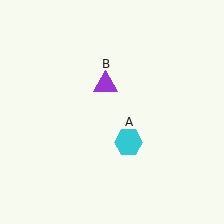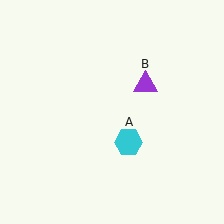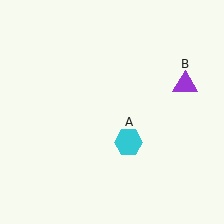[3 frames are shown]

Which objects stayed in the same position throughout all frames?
Cyan hexagon (object A) remained stationary.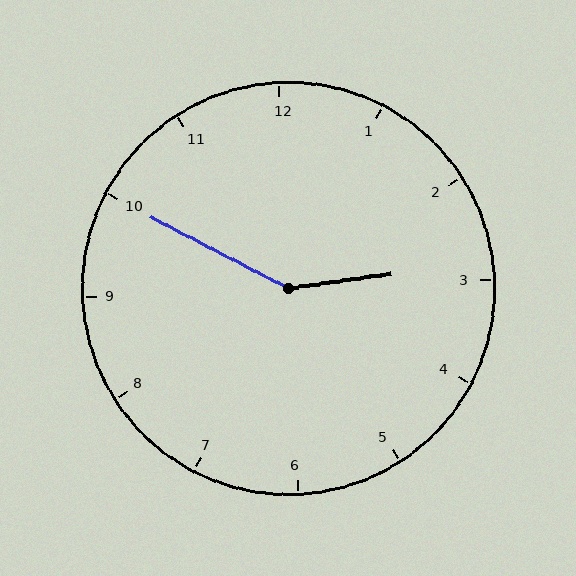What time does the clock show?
2:50.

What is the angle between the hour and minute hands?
Approximately 145 degrees.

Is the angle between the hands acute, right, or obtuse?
It is obtuse.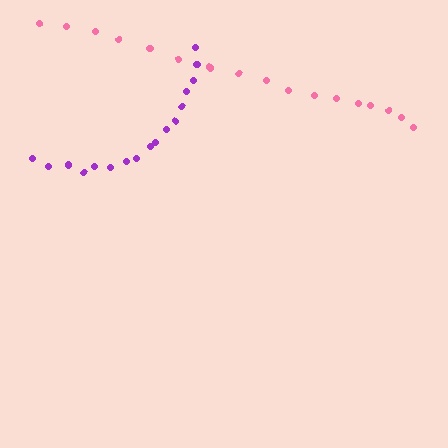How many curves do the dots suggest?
There are 2 distinct paths.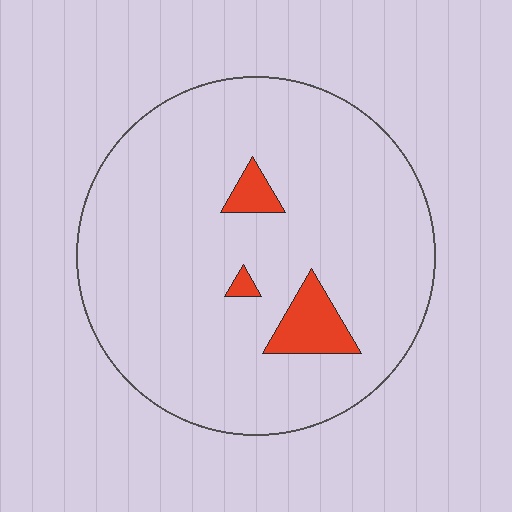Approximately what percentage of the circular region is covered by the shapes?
Approximately 5%.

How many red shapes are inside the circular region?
3.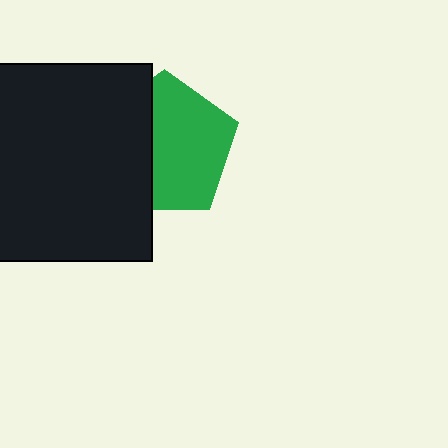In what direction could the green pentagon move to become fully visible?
The green pentagon could move right. That would shift it out from behind the black square entirely.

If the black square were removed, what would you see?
You would see the complete green pentagon.